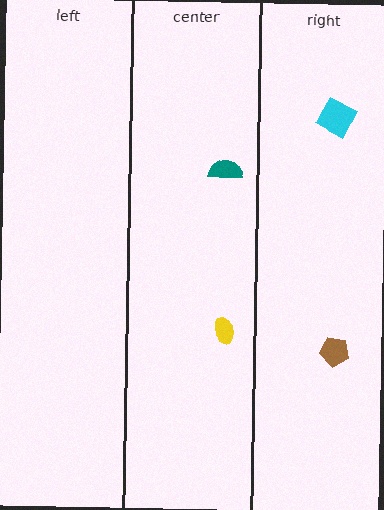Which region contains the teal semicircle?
The center region.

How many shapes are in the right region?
2.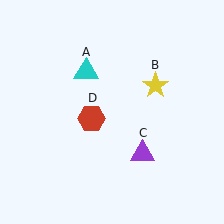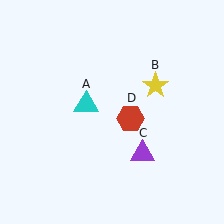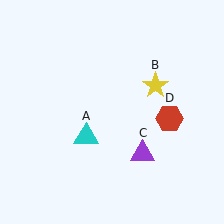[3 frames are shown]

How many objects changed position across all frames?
2 objects changed position: cyan triangle (object A), red hexagon (object D).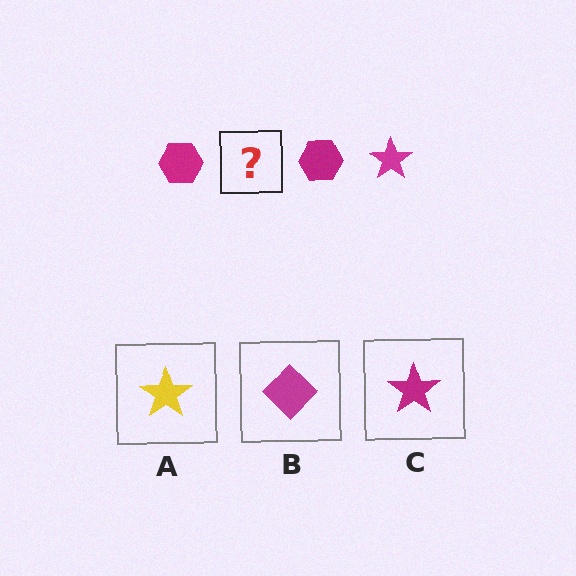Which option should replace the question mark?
Option C.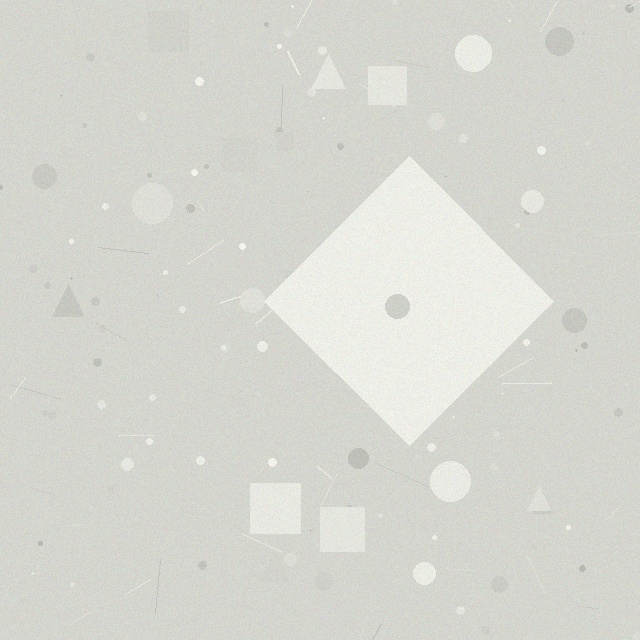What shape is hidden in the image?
A diamond is hidden in the image.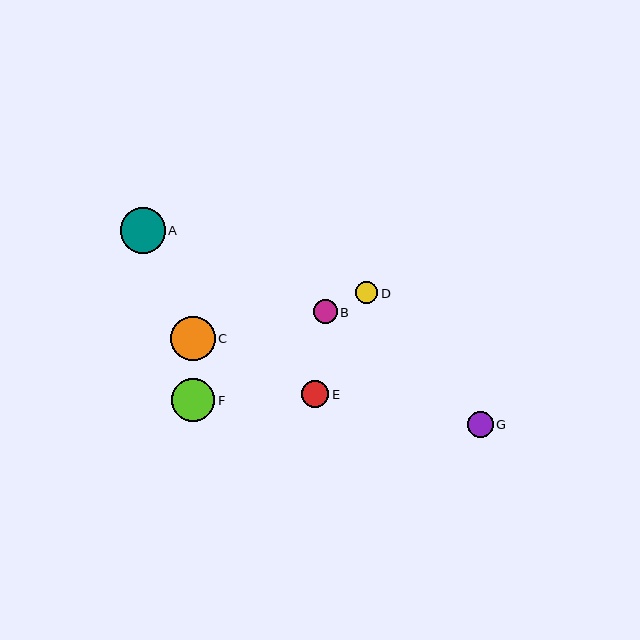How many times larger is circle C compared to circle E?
Circle C is approximately 1.6 times the size of circle E.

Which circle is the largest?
Circle A is the largest with a size of approximately 45 pixels.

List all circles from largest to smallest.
From largest to smallest: A, C, F, E, G, B, D.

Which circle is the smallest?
Circle D is the smallest with a size of approximately 22 pixels.